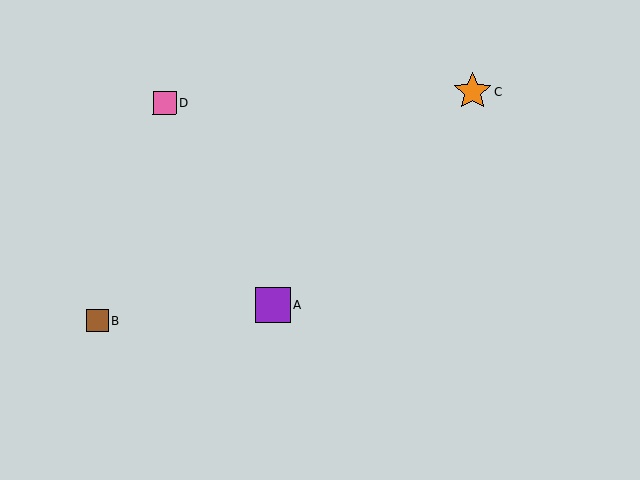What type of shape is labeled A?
Shape A is a purple square.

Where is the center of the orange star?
The center of the orange star is at (472, 91).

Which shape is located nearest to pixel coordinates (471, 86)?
The orange star (labeled C) at (472, 91) is nearest to that location.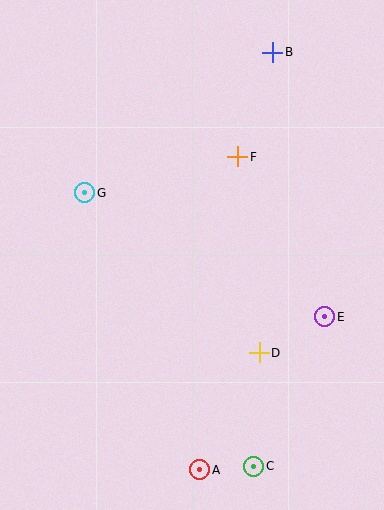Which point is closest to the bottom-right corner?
Point C is closest to the bottom-right corner.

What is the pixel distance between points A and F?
The distance between A and F is 315 pixels.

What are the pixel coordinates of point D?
Point D is at (259, 353).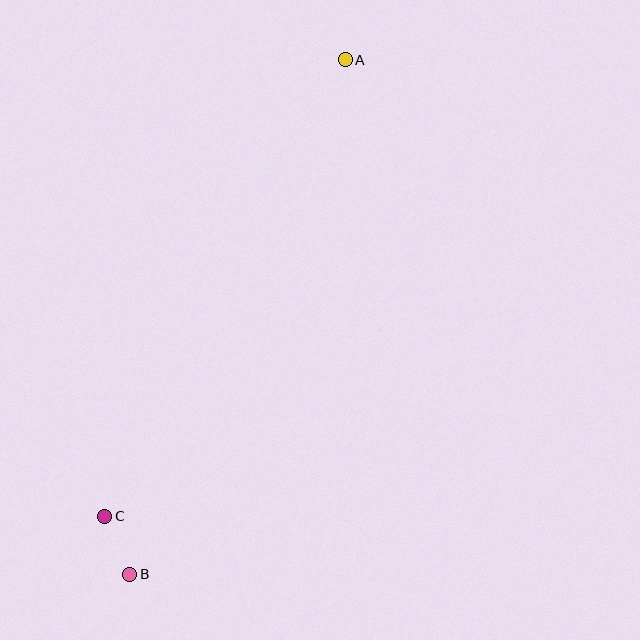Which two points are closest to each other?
Points B and C are closest to each other.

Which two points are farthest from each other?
Points A and B are farthest from each other.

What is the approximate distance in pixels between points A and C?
The distance between A and C is approximately 516 pixels.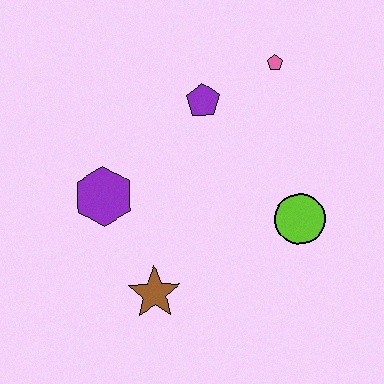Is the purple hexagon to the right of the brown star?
No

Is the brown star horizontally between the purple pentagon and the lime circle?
No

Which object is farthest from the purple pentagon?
The brown star is farthest from the purple pentagon.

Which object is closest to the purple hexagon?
The brown star is closest to the purple hexagon.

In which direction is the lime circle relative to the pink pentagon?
The lime circle is below the pink pentagon.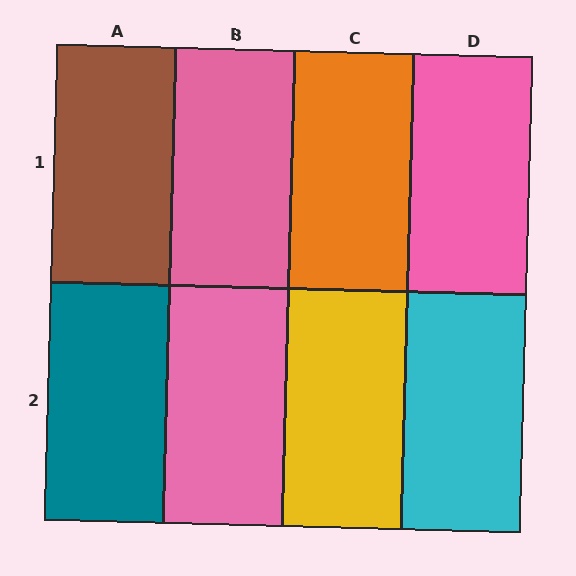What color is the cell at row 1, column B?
Pink.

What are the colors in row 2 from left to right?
Teal, pink, yellow, cyan.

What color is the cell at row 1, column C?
Orange.